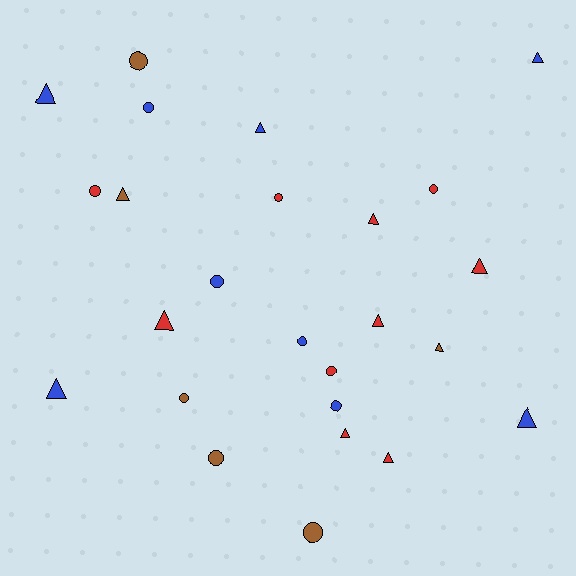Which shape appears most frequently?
Triangle, with 13 objects.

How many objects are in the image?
There are 25 objects.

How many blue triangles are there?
There are 5 blue triangles.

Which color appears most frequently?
Red, with 10 objects.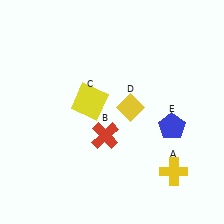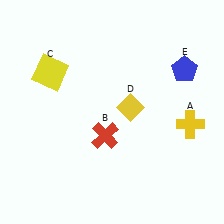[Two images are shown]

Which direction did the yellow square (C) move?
The yellow square (C) moved left.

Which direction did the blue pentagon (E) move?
The blue pentagon (E) moved up.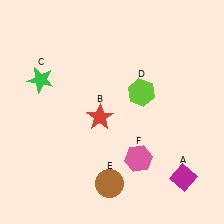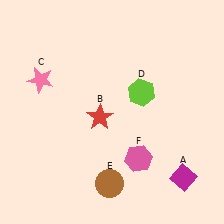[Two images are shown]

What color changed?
The star (C) changed from green in Image 1 to pink in Image 2.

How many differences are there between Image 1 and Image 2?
There is 1 difference between the two images.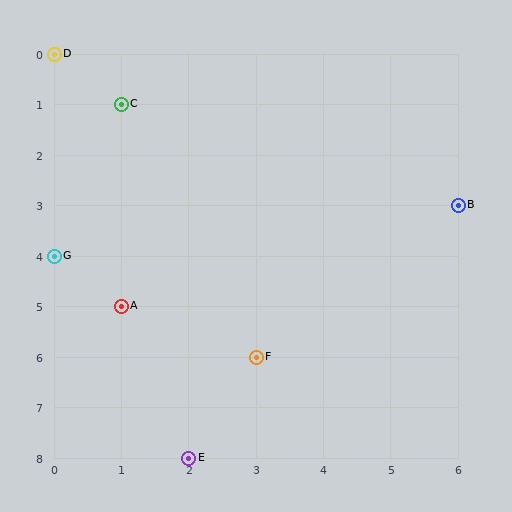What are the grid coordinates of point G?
Point G is at grid coordinates (0, 4).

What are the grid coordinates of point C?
Point C is at grid coordinates (1, 1).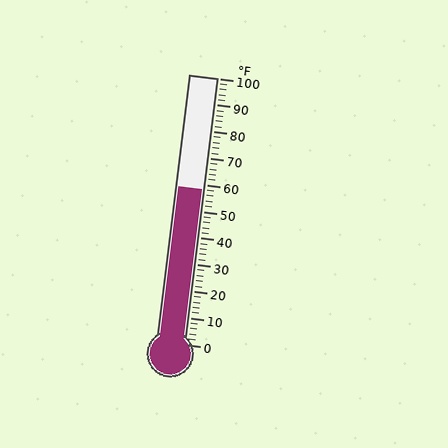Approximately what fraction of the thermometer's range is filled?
The thermometer is filled to approximately 60% of its range.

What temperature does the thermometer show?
The thermometer shows approximately 58°F.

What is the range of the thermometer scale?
The thermometer scale ranges from 0°F to 100°F.